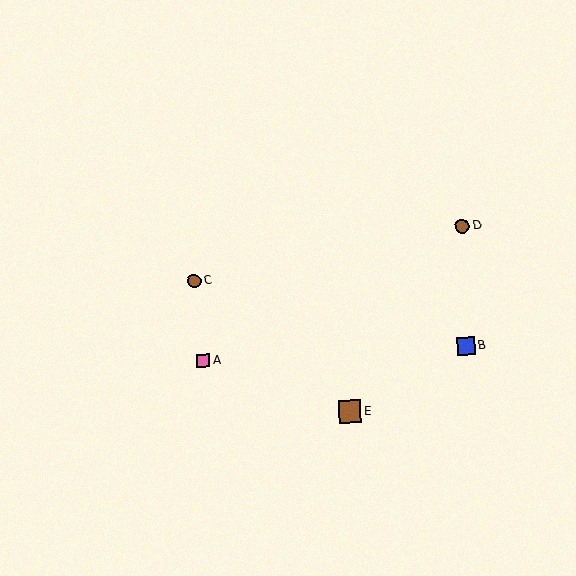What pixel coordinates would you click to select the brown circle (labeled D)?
Click at (462, 226) to select the brown circle D.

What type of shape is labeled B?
Shape B is a blue square.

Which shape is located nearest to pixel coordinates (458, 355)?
The blue square (labeled B) at (466, 346) is nearest to that location.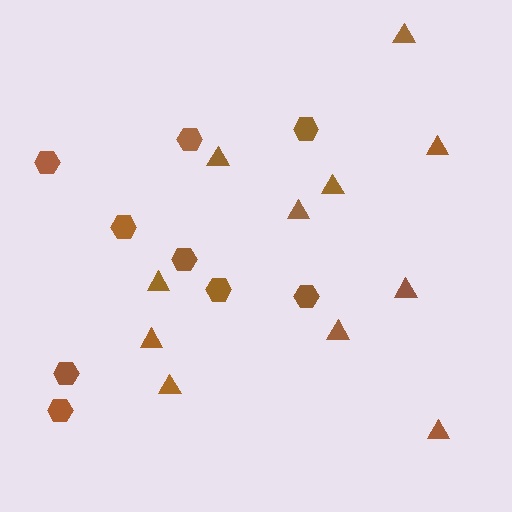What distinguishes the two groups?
There are 2 groups: one group of triangles (11) and one group of hexagons (9).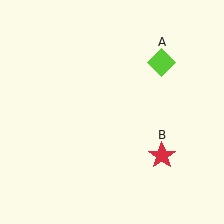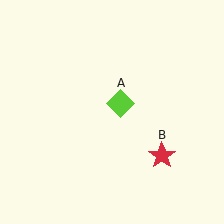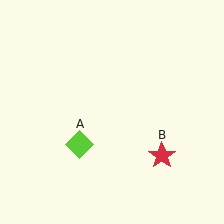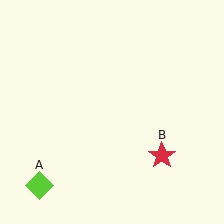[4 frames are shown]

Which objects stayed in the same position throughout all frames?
Red star (object B) remained stationary.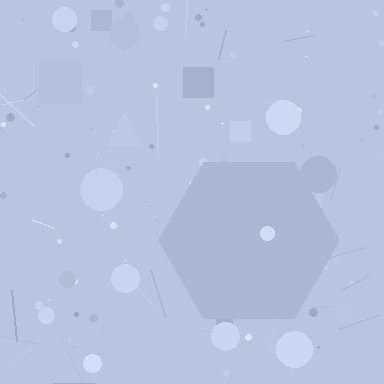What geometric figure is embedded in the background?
A hexagon is embedded in the background.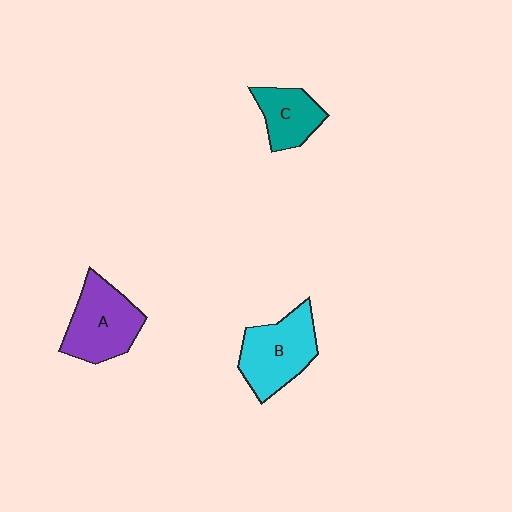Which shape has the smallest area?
Shape C (teal).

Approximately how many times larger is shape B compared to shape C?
Approximately 1.5 times.